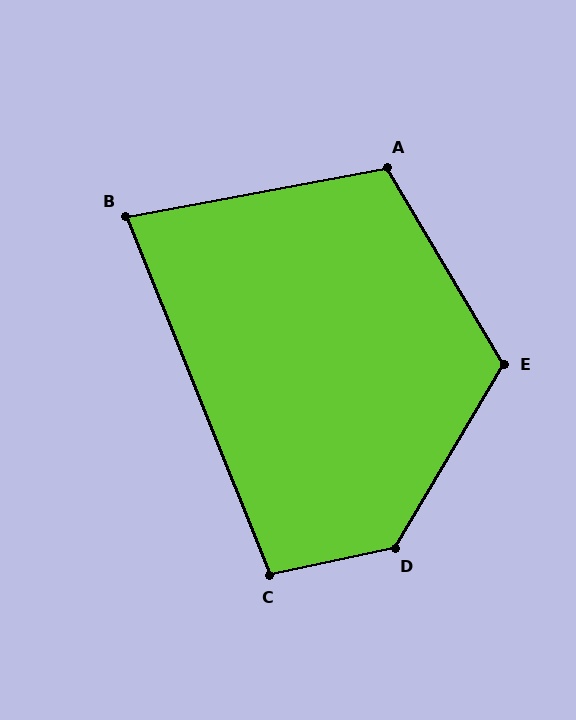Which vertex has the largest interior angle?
D, at approximately 133 degrees.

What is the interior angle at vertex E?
Approximately 119 degrees (obtuse).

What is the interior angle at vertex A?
Approximately 110 degrees (obtuse).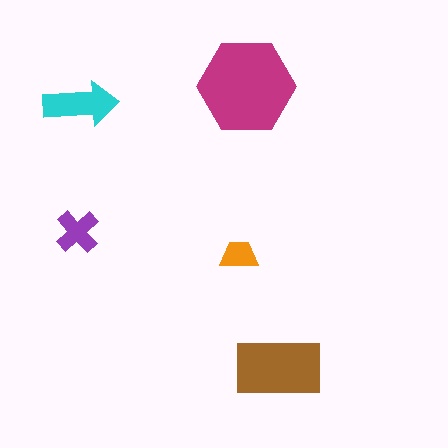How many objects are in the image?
There are 5 objects in the image.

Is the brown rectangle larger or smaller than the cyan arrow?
Larger.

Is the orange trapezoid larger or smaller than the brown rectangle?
Smaller.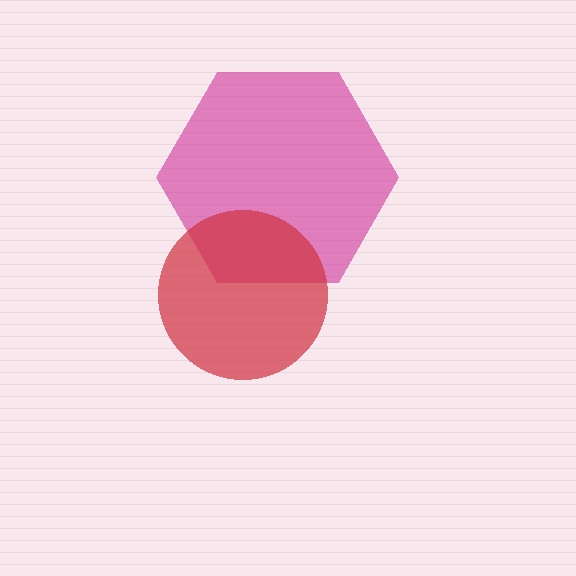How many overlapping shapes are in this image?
There are 2 overlapping shapes in the image.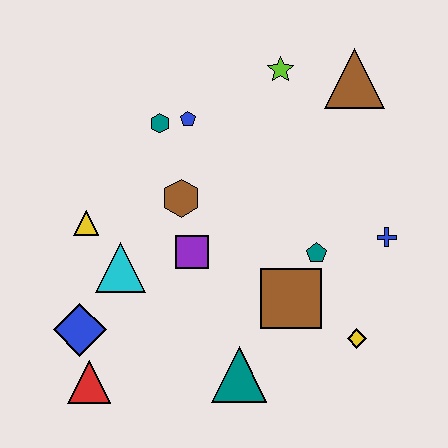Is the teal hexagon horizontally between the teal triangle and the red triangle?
Yes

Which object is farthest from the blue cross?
The red triangle is farthest from the blue cross.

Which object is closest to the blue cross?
The teal pentagon is closest to the blue cross.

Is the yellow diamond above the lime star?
No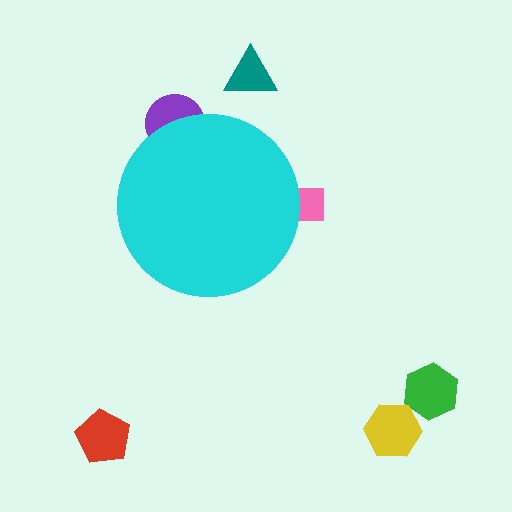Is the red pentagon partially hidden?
No, the red pentagon is fully visible.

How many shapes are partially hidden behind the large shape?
2 shapes are partially hidden.